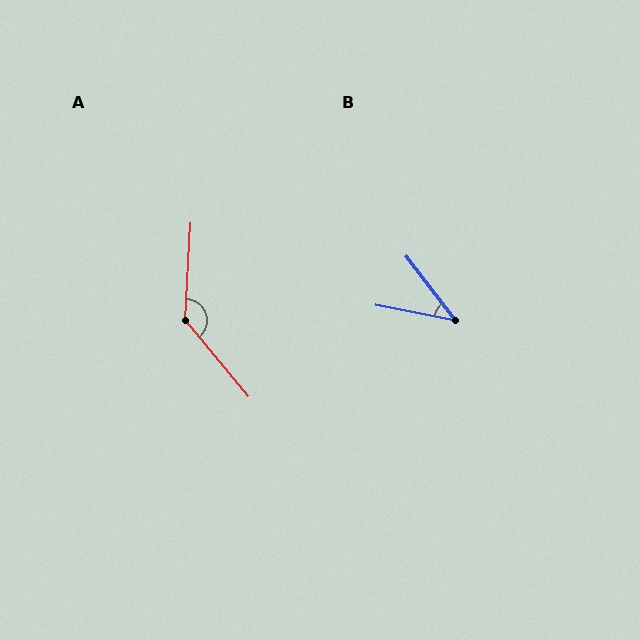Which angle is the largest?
A, at approximately 137 degrees.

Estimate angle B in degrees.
Approximately 41 degrees.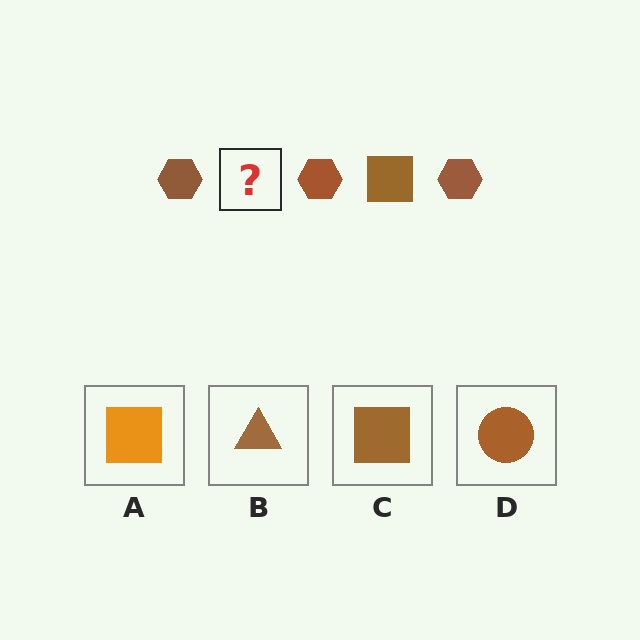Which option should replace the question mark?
Option C.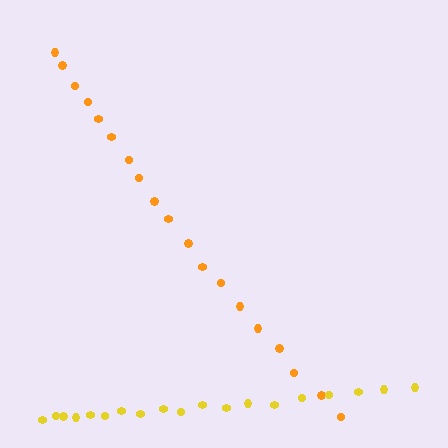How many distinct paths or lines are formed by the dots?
There are 2 distinct paths.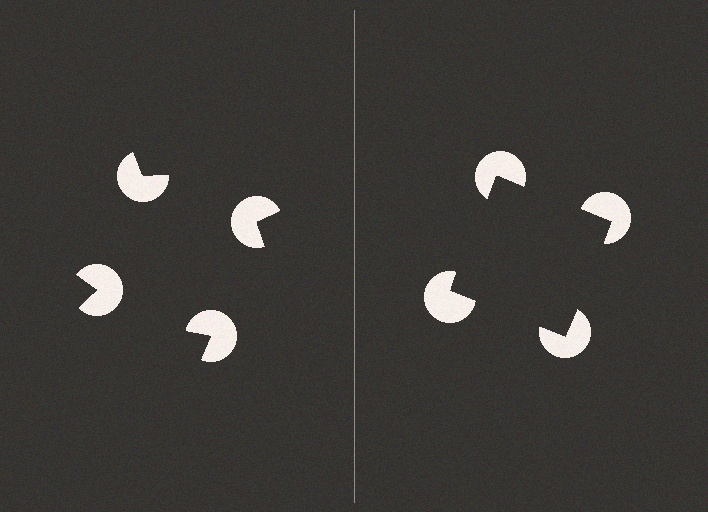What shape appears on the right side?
An illusory square.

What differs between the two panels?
The pac-man discs are positioned identically on both sides; only the wedge orientations differ. On the right they align to a square; on the left they are misaligned.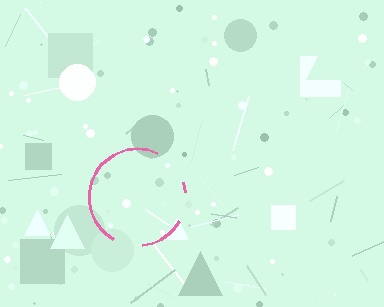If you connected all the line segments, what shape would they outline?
They would outline a circle.